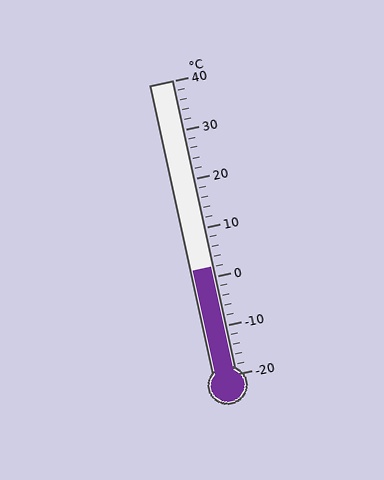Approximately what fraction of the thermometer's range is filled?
The thermometer is filled to approximately 35% of its range.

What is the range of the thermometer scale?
The thermometer scale ranges from -20°C to 40°C.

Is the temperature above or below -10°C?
The temperature is above -10°C.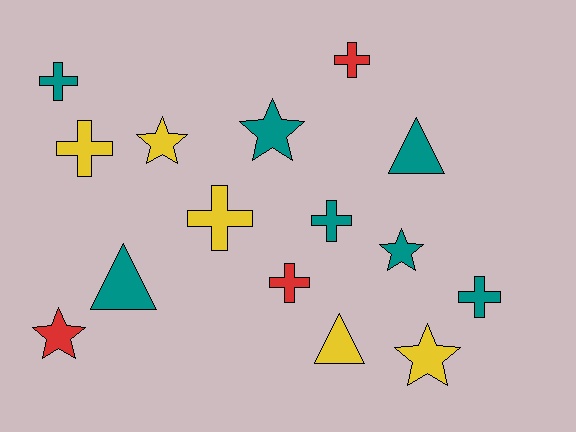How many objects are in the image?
There are 15 objects.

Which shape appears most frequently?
Cross, with 7 objects.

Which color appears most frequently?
Teal, with 7 objects.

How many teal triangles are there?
There are 2 teal triangles.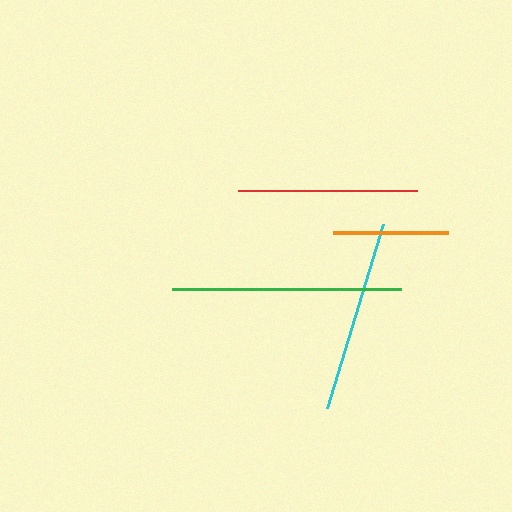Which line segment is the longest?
The green line is the longest at approximately 229 pixels.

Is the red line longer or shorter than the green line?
The green line is longer than the red line.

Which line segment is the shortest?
The orange line is the shortest at approximately 114 pixels.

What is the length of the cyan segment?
The cyan segment is approximately 192 pixels long.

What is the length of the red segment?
The red segment is approximately 179 pixels long.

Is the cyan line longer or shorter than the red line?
The cyan line is longer than the red line.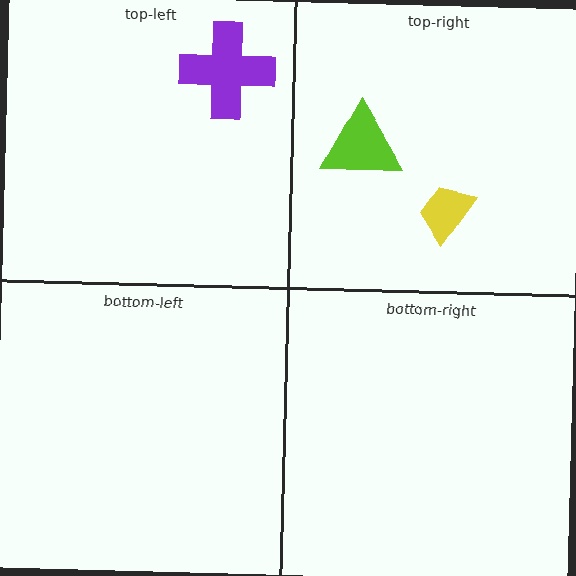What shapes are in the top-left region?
The purple cross.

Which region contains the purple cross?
The top-left region.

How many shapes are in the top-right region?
2.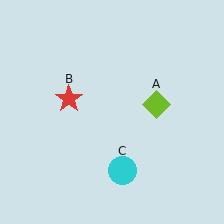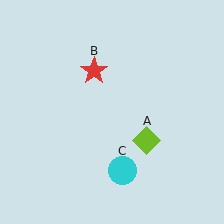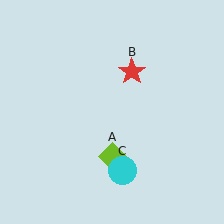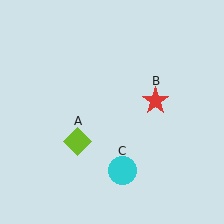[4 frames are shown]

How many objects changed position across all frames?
2 objects changed position: lime diamond (object A), red star (object B).